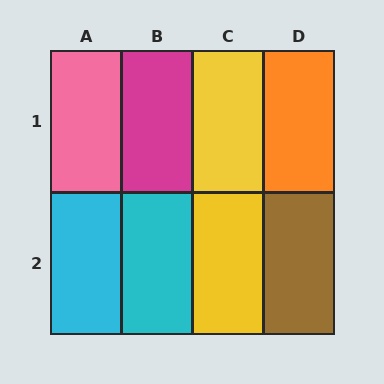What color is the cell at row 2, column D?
Brown.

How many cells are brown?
1 cell is brown.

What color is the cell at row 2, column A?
Cyan.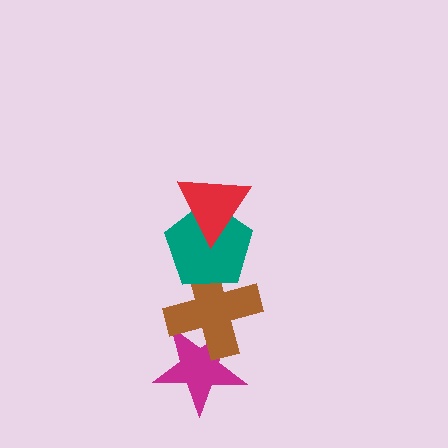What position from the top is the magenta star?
The magenta star is 4th from the top.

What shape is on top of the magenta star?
The brown cross is on top of the magenta star.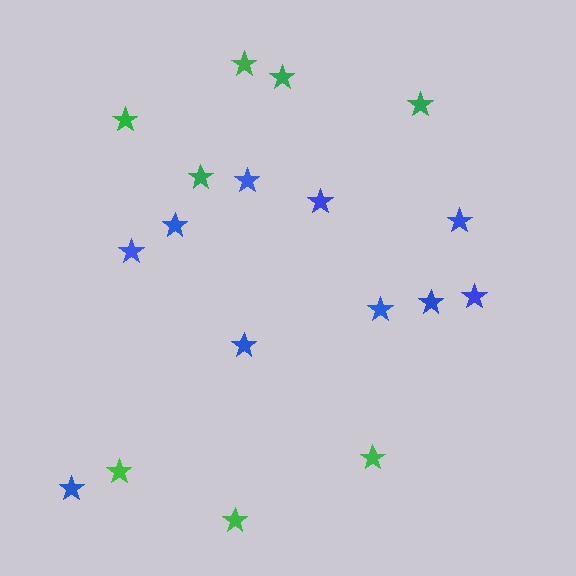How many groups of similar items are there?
There are 2 groups: one group of green stars (8) and one group of blue stars (10).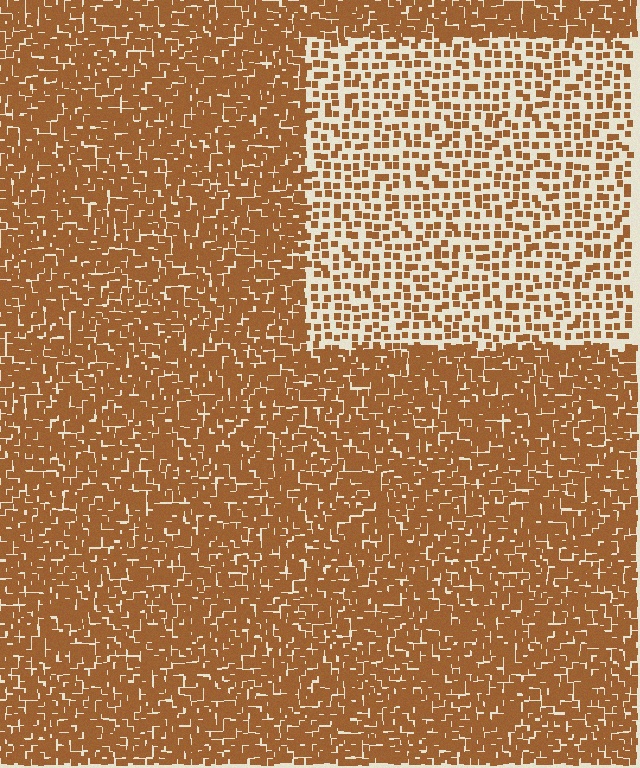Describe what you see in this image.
The image contains small brown elements arranged at two different densities. A rectangle-shaped region is visible where the elements are less densely packed than the surrounding area.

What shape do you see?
I see a rectangle.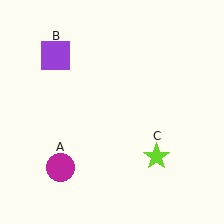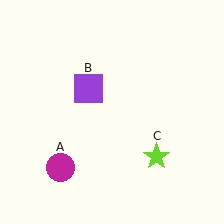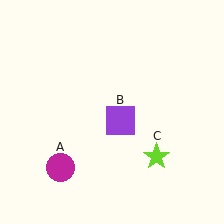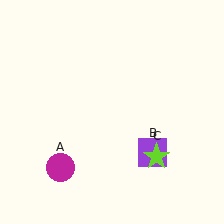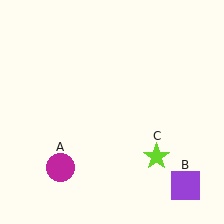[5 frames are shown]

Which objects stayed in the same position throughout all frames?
Magenta circle (object A) and lime star (object C) remained stationary.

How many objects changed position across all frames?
1 object changed position: purple square (object B).